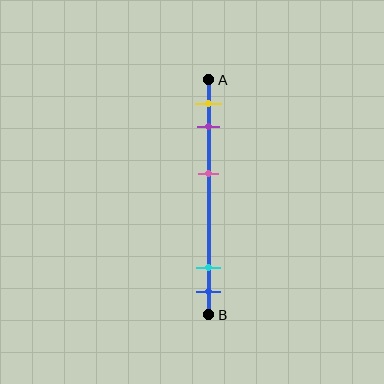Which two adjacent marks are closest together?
The cyan and blue marks are the closest adjacent pair.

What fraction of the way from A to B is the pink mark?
The pink mark is approximately 40% (0.4) of the way from A to B.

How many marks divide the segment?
There are 5 marks dividing the segment.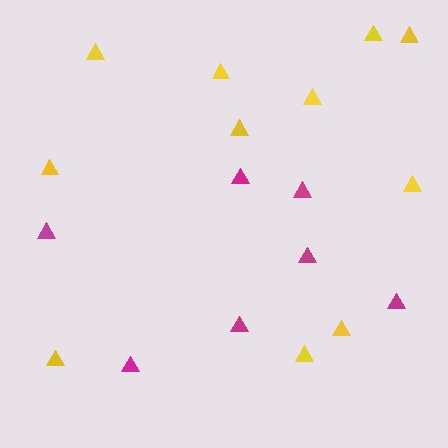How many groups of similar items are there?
There are 2 groups: one group of yellow triangles (11) and one group of magenta triangles (7).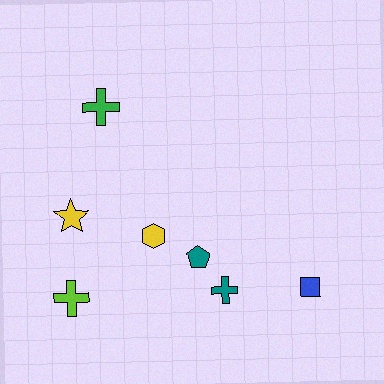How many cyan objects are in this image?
There are no cyan objects.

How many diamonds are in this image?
There are no diamonds.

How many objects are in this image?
There are 7 objects.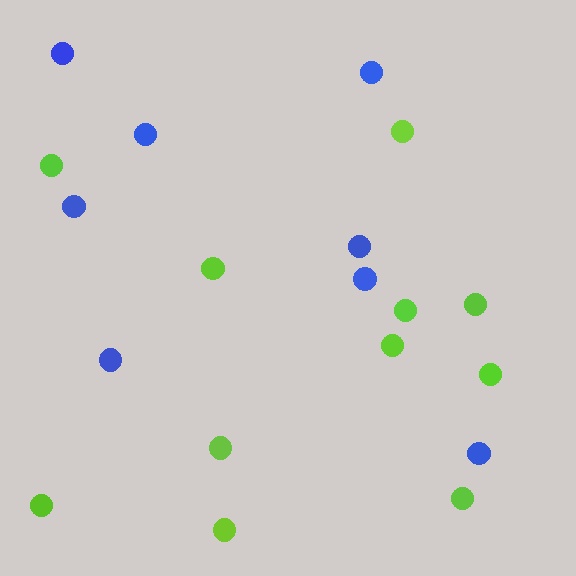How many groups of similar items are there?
There are 2 groups: one group of lime circles (11) and one group of blue circles (8).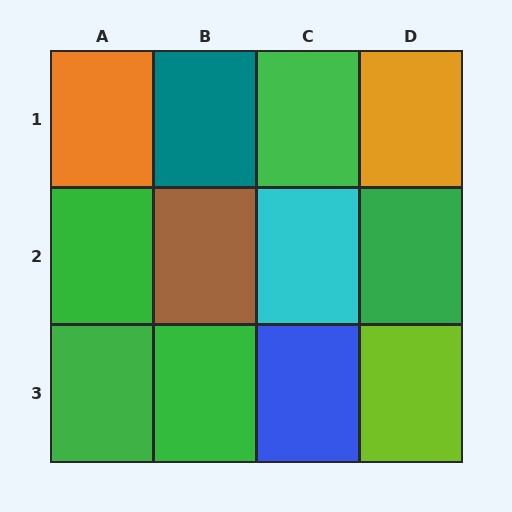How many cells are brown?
1 cell is brown.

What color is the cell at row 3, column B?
Green.